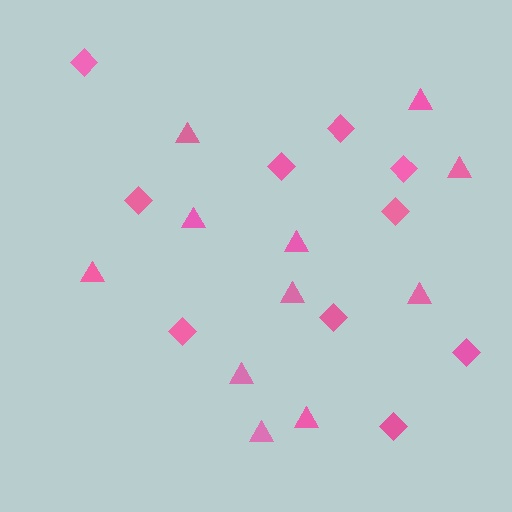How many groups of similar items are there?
There are 2 groups: one group of diamonds (10) and one group of triangles (11).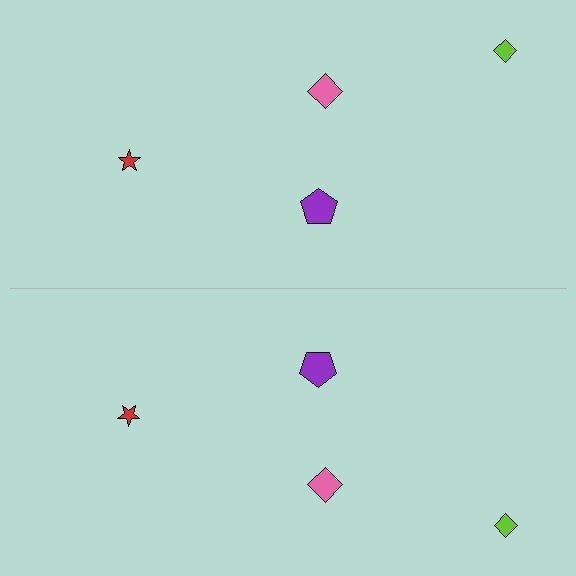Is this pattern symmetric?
Yes, this pattern has bilateral (reflection) symmetry.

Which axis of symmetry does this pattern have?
The pattern has a horizontal axis of symmetry running through the center of the image.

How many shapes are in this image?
There are 8 shapes in this image.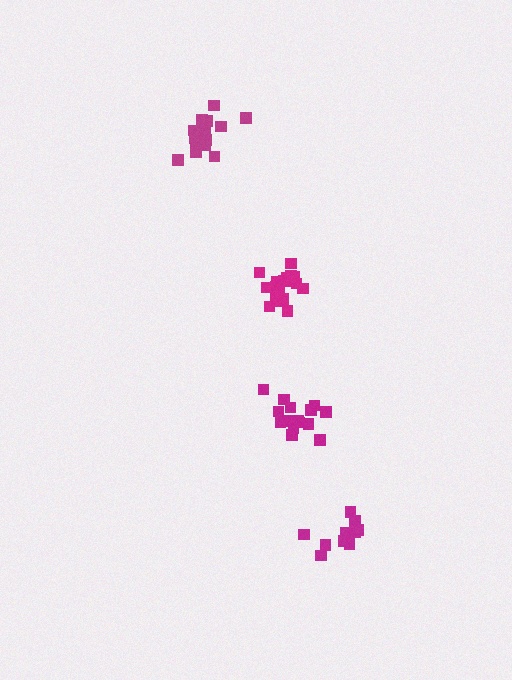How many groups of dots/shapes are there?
There are 4 groups.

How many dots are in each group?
Group 1: 19 dots, Group 2: 14 dots, Group 3: 18 dots, Group 4: 16 dots (67 total).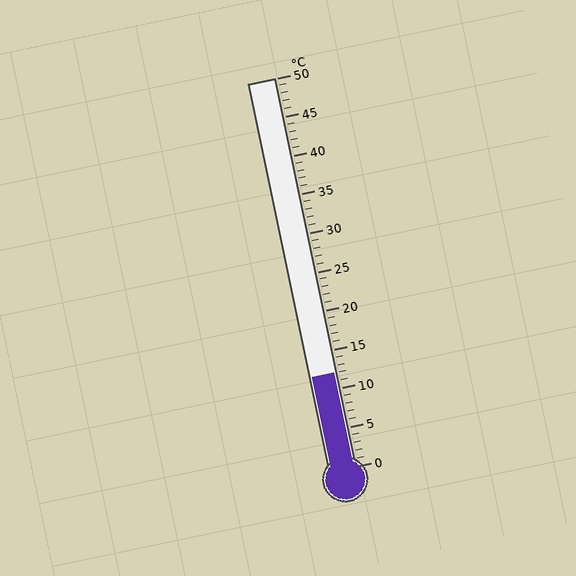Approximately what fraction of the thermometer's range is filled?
The thermometer is filled to approximately 25% of its range.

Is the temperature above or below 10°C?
The temperature is above 10°C.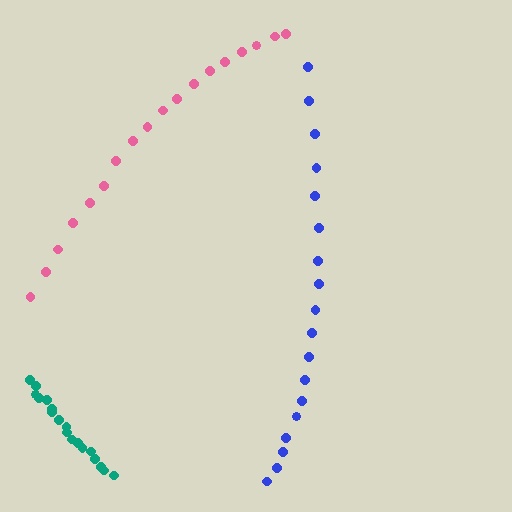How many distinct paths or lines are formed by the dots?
There are 3 distinct paths.